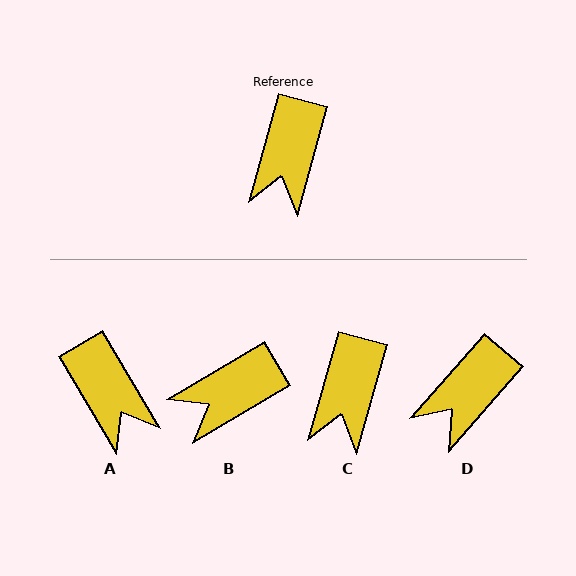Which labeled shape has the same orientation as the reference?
C.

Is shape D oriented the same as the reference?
No, it is off by about 26 degrees.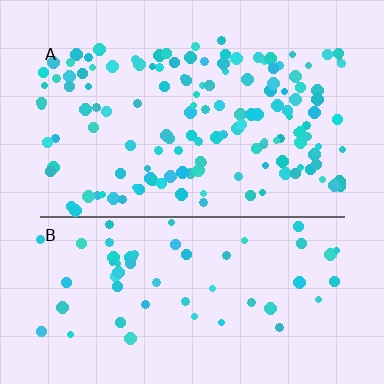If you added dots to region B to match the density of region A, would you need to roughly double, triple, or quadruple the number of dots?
Approximately triple.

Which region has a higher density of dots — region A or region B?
A (the top).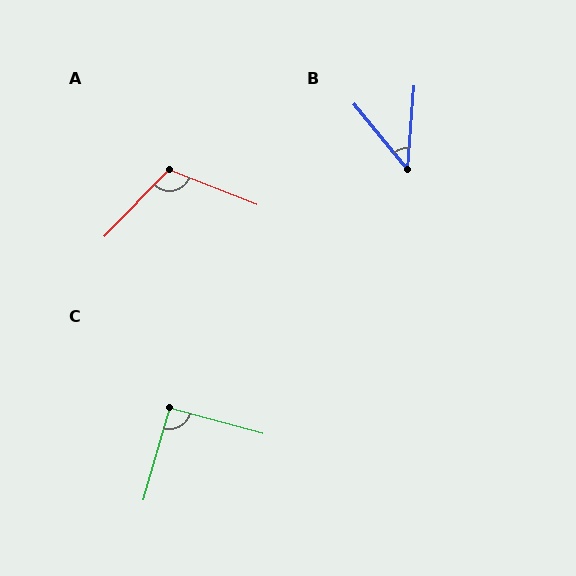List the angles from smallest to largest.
B (44°), C (91°), A (113°).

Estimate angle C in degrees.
Approximately 91 degrees.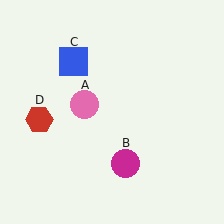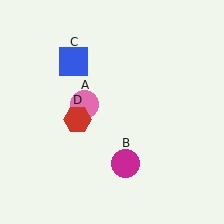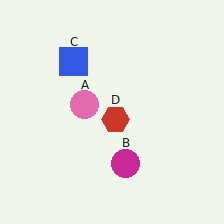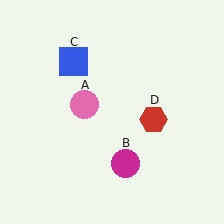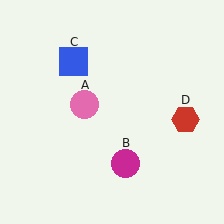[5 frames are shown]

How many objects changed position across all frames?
1 object changed position: red hexagon (object D).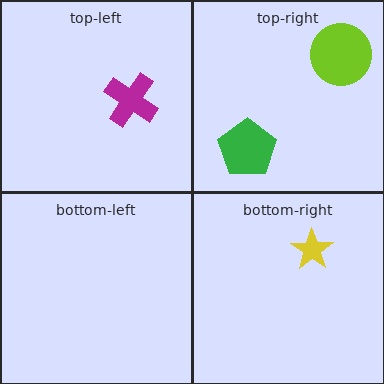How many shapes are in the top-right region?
2.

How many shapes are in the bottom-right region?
1.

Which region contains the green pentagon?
The top-right region.